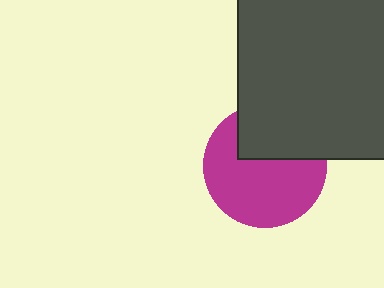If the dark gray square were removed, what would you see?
You would see the complete magenta circle.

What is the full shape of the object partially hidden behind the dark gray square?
The partially hidden object is a magenta circle.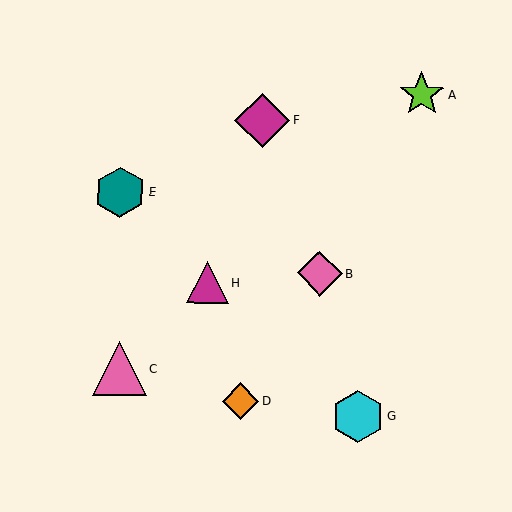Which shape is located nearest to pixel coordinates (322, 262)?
The pink diamond (labeled B) at (320, 273) is nearest to that location.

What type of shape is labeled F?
Shape F is a magenta diamond.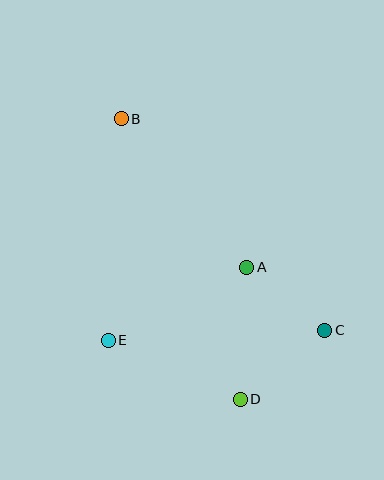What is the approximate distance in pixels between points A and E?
The distance between A and E is approximately 157 pixels.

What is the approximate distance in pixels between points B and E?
The distance between B and E is approximately 222 pixels.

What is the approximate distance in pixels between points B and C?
The distance between B and C is approximately 293 pixels.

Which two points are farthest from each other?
Points B and D are farthest from each other.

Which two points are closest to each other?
Points A and C are closest to each other.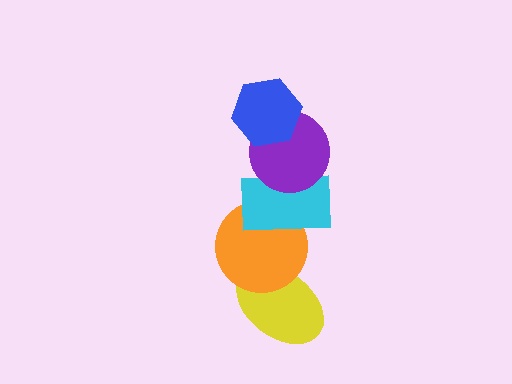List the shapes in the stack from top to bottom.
From top to bottom: the blue hexagon, the purple circle, the cyan rectangle, the orange circle, the yellow ellipse.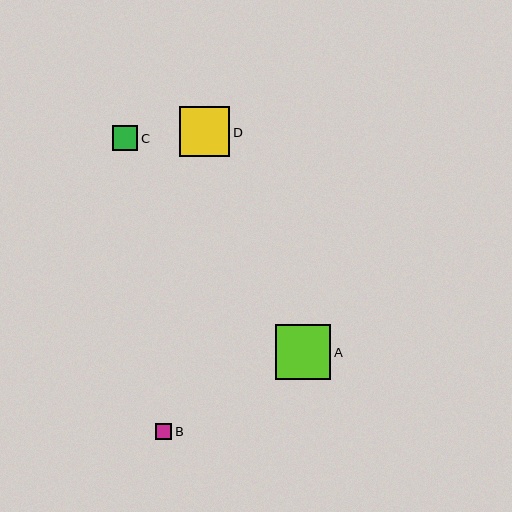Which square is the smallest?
Square B is the smallest with a size of approximately 16 pixels.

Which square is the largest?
Square A is the largest with a size of approximately 55 pixels.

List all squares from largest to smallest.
From largest to smallest: A, D, C, B.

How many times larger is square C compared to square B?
Square C is approximately 1.6 times the size of square B.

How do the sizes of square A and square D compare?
Square A and square D are approximately the same size.